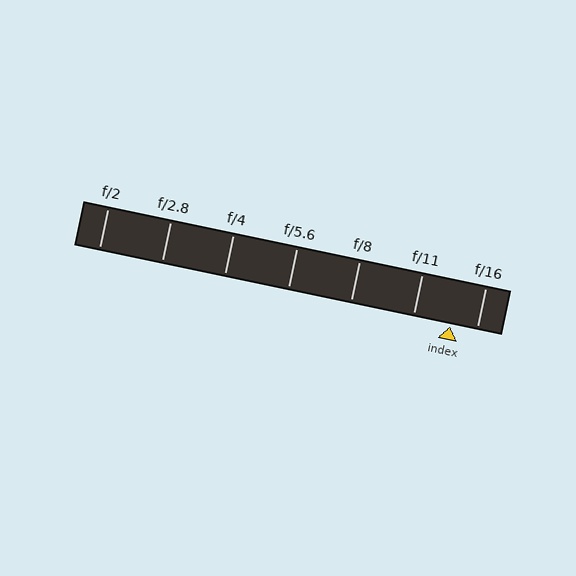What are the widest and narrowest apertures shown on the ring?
The widest aperture shown is f/2 and the narrowest is f/16.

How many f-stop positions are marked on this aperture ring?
There are 7 f-stop positions marked.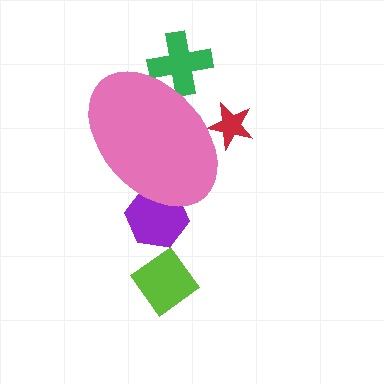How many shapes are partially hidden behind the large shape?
3 shapes are partially hidden.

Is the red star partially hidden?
Yes, the red star is partially hidden behind the pink ellipse.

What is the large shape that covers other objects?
A pink ellipse.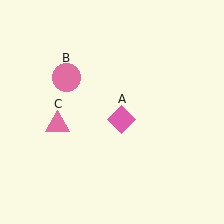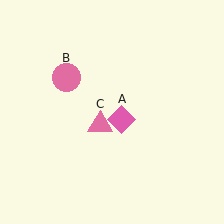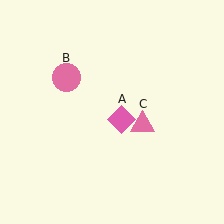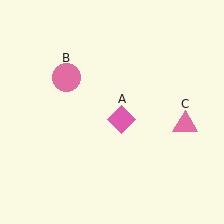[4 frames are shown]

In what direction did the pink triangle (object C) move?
The pink triangle (object C) moved right.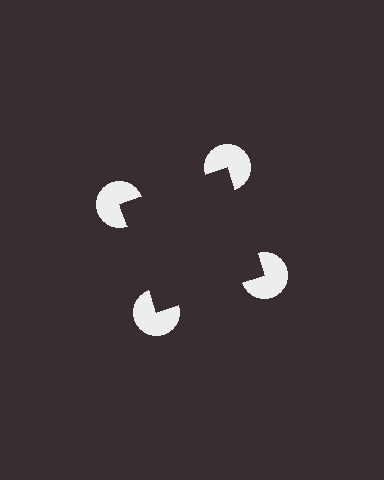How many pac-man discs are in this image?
There are 4 — one at each vertex of the illusory square.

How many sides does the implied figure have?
4 sides.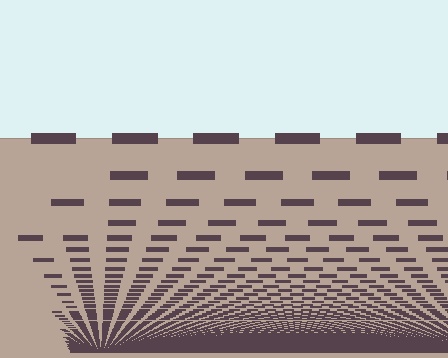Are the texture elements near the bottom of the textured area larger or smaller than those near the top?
Smaller. The gradient is inverted — elements near the bottom are smaller and denser.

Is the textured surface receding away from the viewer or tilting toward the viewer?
The surface appears to tilt toward the viewer. Texture elements get larger and sparser toward the top.